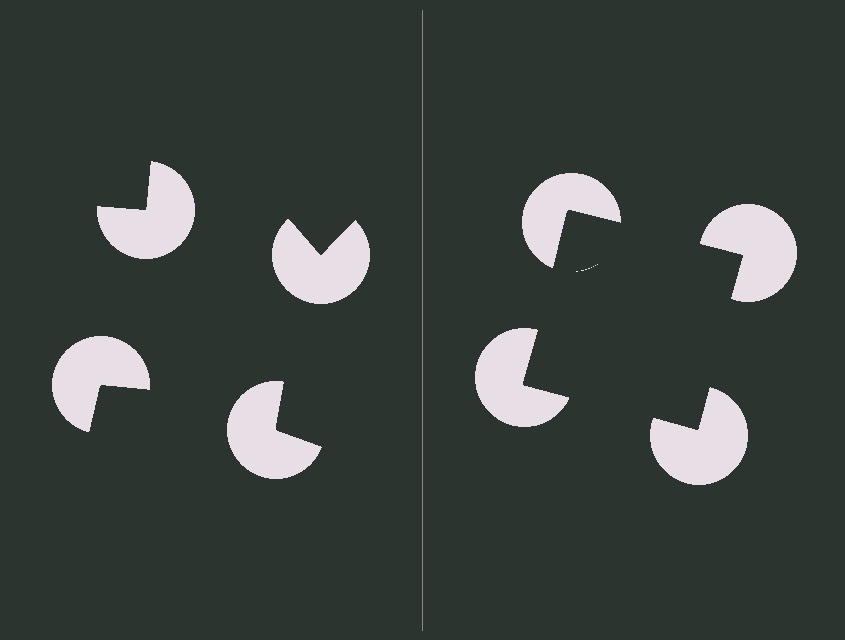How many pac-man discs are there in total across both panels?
8 — 4 on each side.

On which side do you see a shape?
An illusory square appears on the right side. On the left side the wedge cuts are rotated, so no coherent shape forms.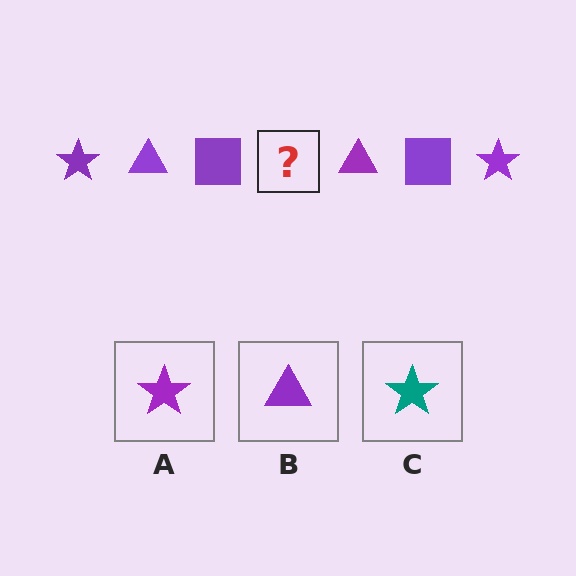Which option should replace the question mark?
Option A.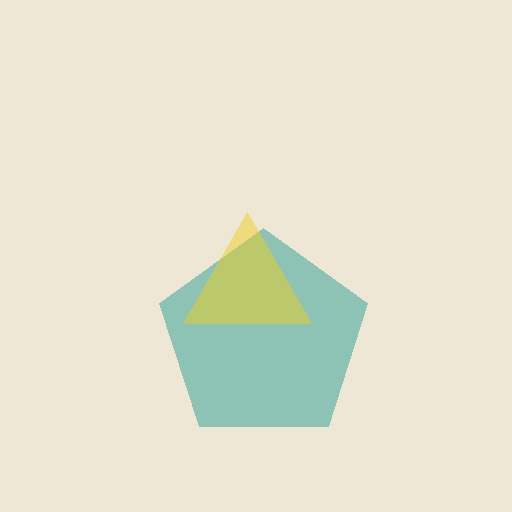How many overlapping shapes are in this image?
There are 2 overlapping shapes in the image.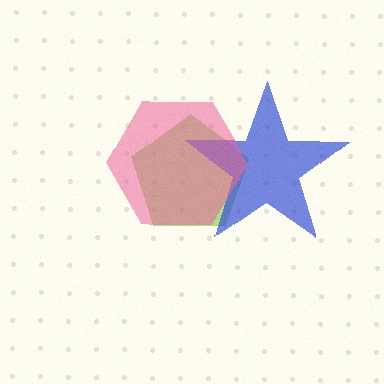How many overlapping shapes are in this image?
There are 3 overlapping shapes in the image.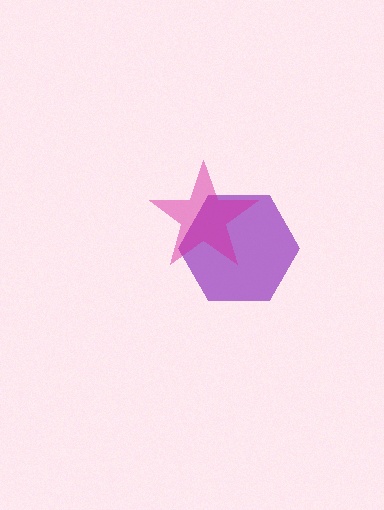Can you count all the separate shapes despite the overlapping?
Yes, there are 2 separate shapes.